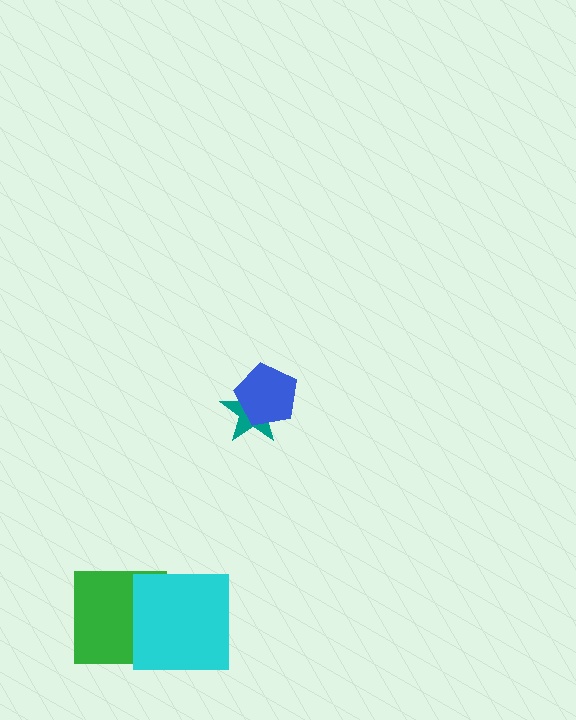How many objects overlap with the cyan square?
1 object overlaps with the cyan square.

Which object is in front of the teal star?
The blue pentagon is in front of the teal star.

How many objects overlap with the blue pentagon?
1 object overlaps with the blue pentagon.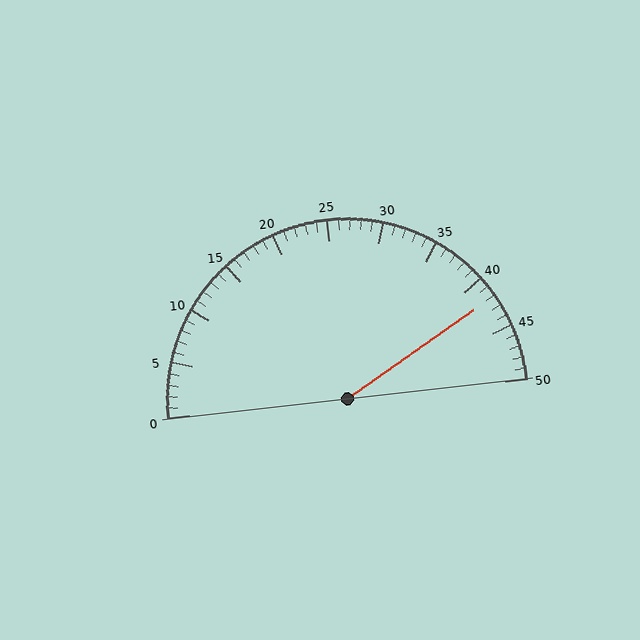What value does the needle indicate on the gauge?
The needle indicates approximately 42.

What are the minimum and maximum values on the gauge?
The gauge ranges from 0 to 50.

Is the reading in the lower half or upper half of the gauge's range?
The reading is in the upper half of the range (0 to 50).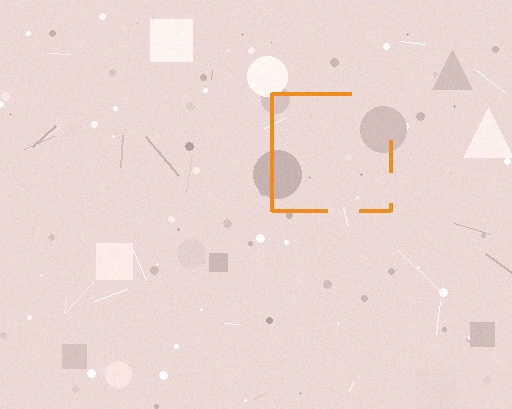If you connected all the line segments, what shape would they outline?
They would outline a square.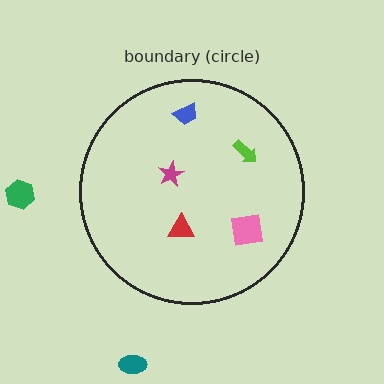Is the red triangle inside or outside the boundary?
Inside.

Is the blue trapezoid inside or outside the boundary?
Inside.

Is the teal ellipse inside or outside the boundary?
Outside.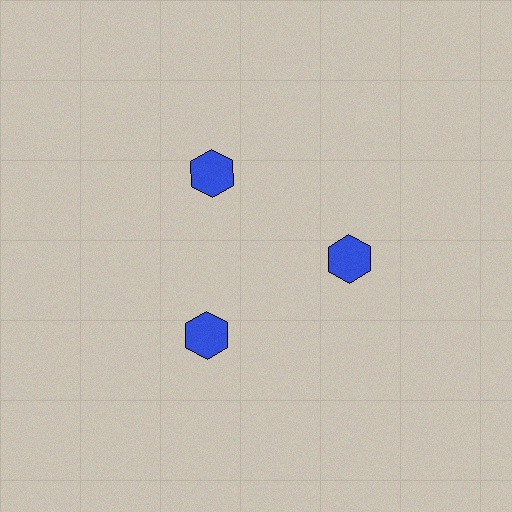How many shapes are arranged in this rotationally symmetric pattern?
There are 3 shapes, arranged in 3 groups of 1.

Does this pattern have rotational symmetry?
Yes, this pattern has 3-fold rotational symmetry. It looks the same after rotating 120 degrees around the center.